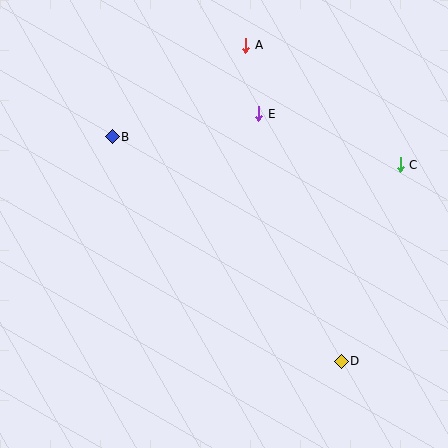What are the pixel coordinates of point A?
Point A is at (246, 45).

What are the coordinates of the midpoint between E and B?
The midpoint between E and B is at (186, 125).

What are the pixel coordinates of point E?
Point E is at (259, 114).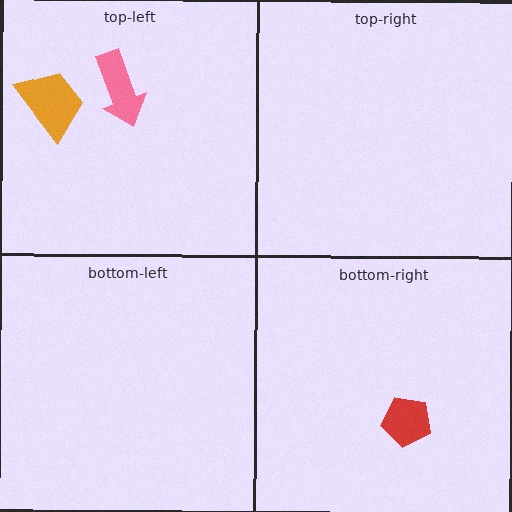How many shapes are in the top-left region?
2.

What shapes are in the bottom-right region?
The red pentagon.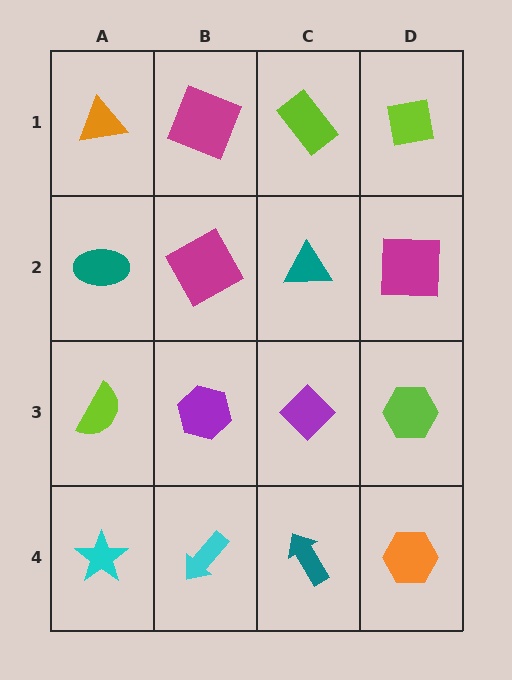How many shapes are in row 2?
4 shapes.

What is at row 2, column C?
A teal triangle.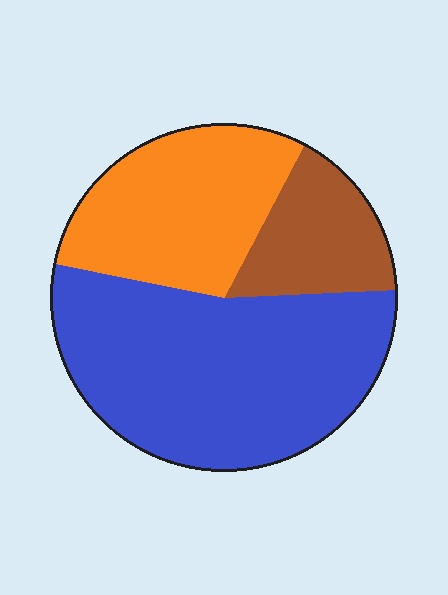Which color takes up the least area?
Brown, at roughly 15%.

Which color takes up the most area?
Blue, at roughly 55%.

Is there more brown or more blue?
Blue.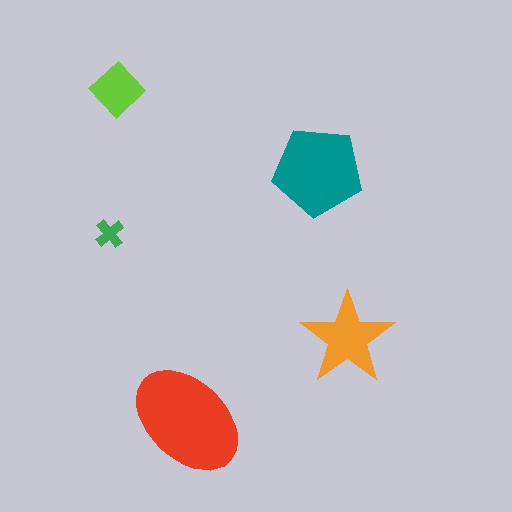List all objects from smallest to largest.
The green cross, the lime diamond, the orange star, the teal pentagon, the red ellipse.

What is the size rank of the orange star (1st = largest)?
3rd.